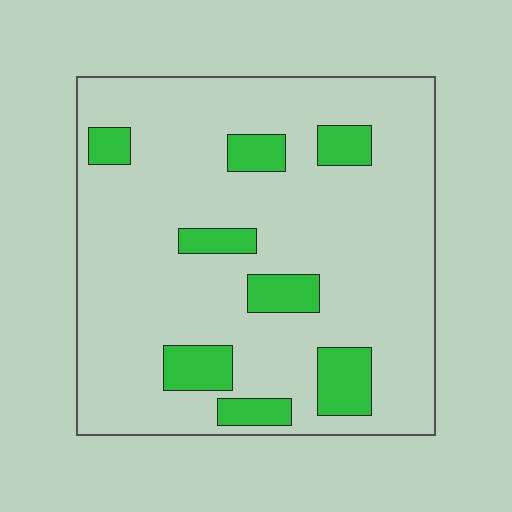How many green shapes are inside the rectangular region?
8.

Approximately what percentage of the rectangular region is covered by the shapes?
Approximately 15%.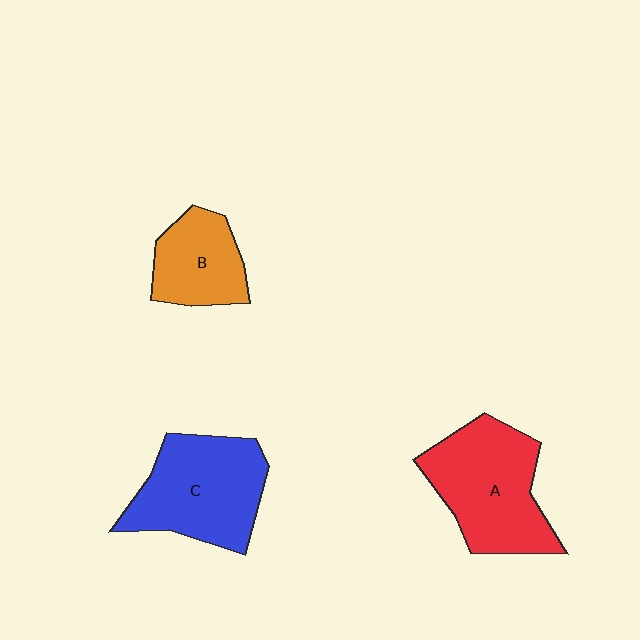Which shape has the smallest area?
Shape B (orange).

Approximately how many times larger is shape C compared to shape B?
Approximately 1.6 times.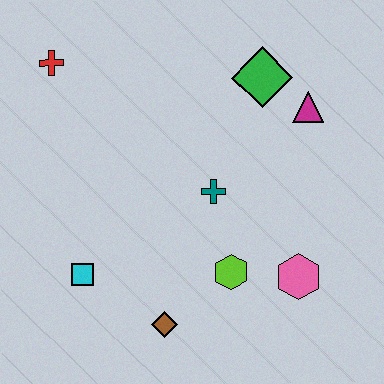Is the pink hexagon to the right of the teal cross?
Yes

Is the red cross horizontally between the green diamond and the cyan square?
No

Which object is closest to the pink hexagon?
The lime hexagon is closest to the pink hexagon.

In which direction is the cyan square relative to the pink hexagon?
The cyan square is to the left of the pink hexagon.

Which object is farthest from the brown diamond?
The red cross is farthest from the brown diamond.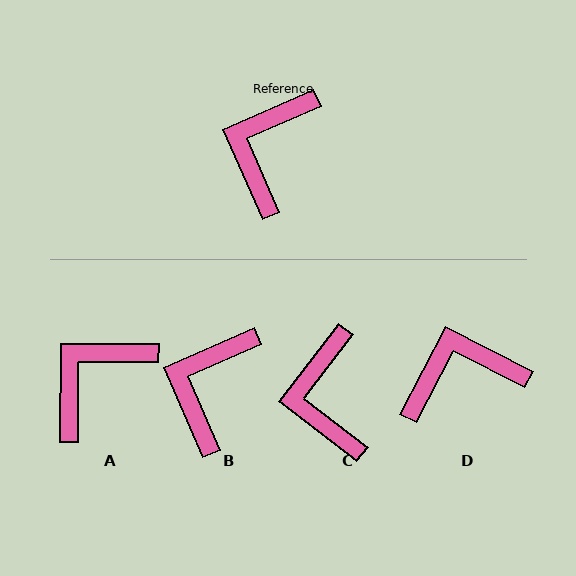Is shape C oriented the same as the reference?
No, it is off by about 29 degrees.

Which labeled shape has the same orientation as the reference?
B.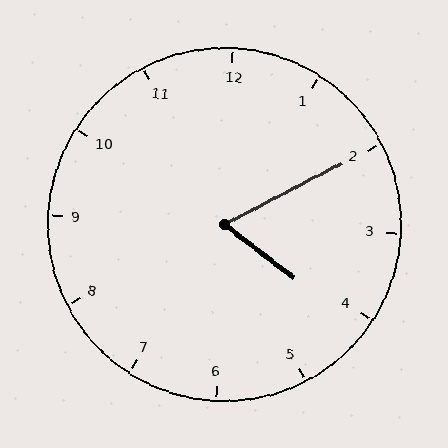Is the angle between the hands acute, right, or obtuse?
It is acute.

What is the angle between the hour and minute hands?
Approximately 65 degrees.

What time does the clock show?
4:10.